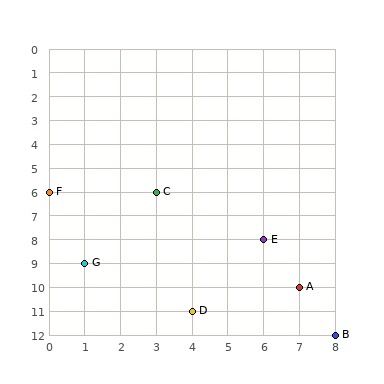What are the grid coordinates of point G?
Point G is at grid coordinates (1, 9).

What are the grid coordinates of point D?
Point D is at grid coordinates (4, 11).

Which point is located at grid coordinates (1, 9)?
Point G is at (1, 9).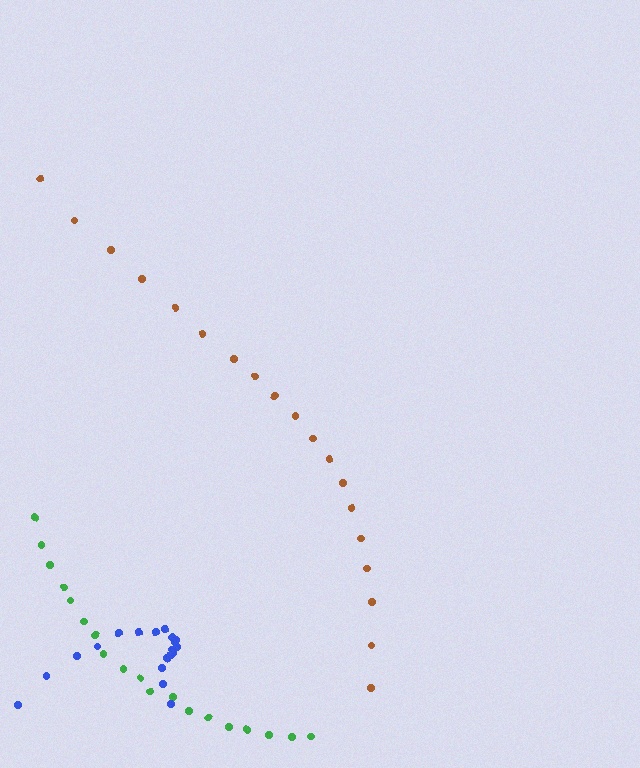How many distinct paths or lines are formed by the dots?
There are 3 distinct paths.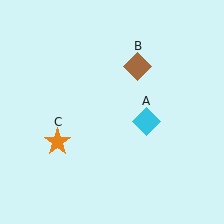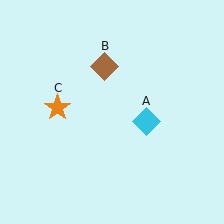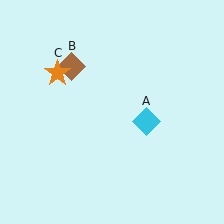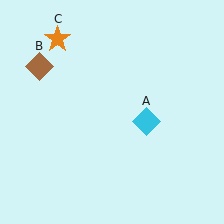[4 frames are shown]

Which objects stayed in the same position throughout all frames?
Cyan diamond (object A) remained stationary.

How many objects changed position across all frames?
2 objects changed position: brown diamond (object B), orange star (object C).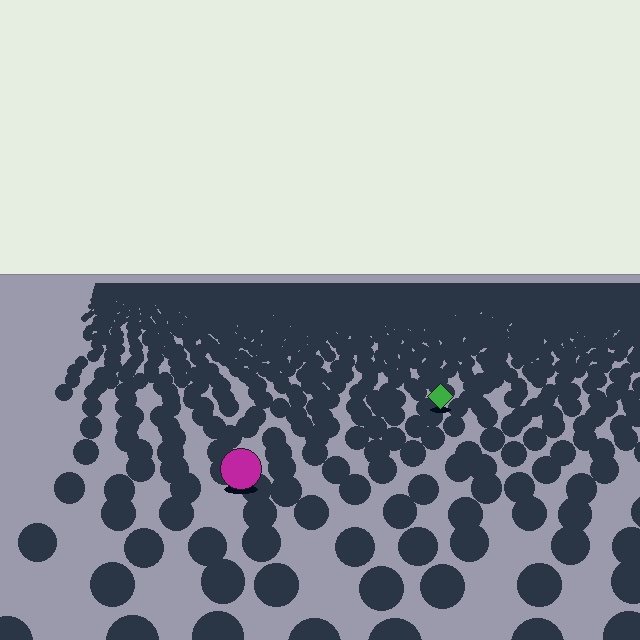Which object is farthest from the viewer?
The green diamond is farthest from the viewer. It appears smaller and the ground texture around it is denser.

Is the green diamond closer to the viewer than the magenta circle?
No. The magenta circle is closer — you can tell from the texture gradient: the ground texture is coarser near it.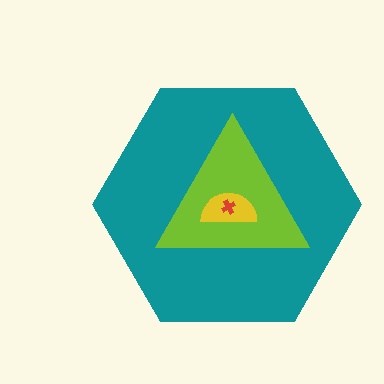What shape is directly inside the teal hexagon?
The lime triangle.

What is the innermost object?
The red cross.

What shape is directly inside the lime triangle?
The yellow semicircle.